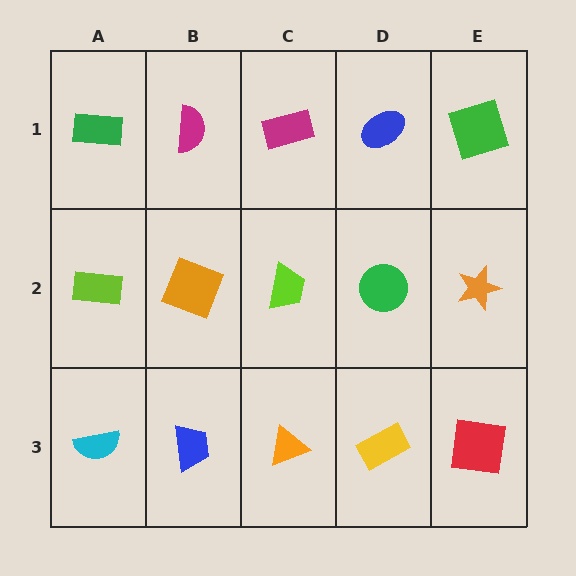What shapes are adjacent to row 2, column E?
A green square (row 1, column E), a red square (row 3, column E), a green circle (row 2, column D).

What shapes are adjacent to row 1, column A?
A lime rectangle (row 2, column A), a magenta semicircle (row 1, column B).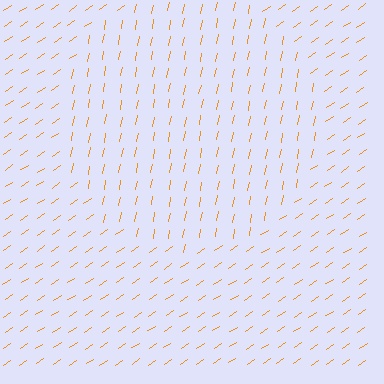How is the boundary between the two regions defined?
The boundary is defined purely by a change in line orientation (approximately 45 degrees difference). All lines are the same color and thickness.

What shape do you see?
I see a circle.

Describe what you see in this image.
The image is filled with small orange line segments. A circle region in the image has lines oriented differently from the surrounding lines, creating a visible texture boundary.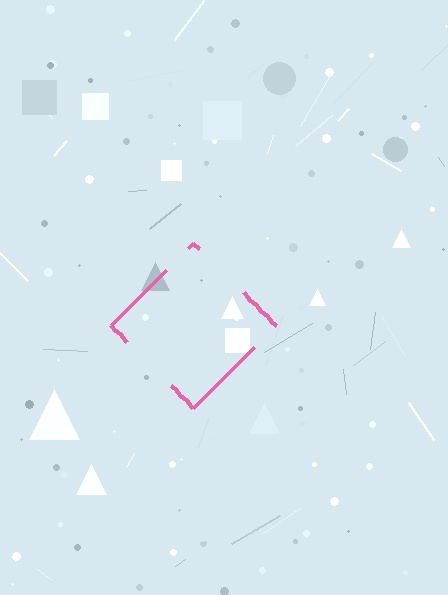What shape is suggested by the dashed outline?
The dashed outline suggests a diamond.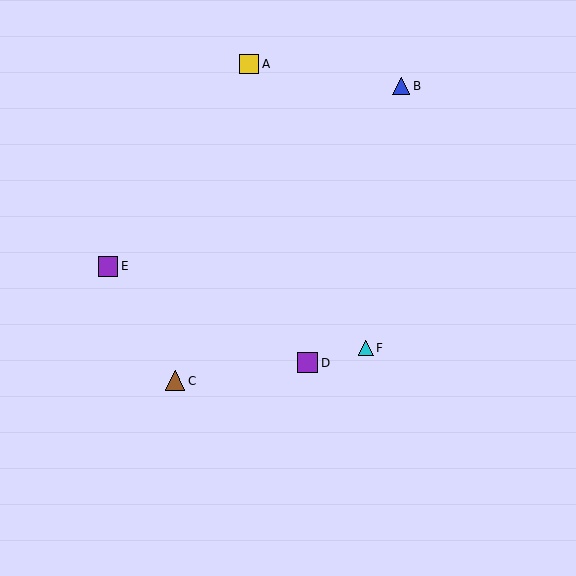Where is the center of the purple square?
The center of the purple square is at (108, 266).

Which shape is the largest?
The purple square (labeled D) is the largest.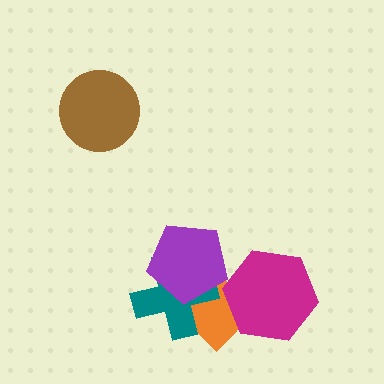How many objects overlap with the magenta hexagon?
1 object overlaps with the magenta hexagon.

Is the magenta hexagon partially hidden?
No, no other shape covers it.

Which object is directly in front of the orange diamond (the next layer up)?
The teal cross is directly in front of the orange diamond.